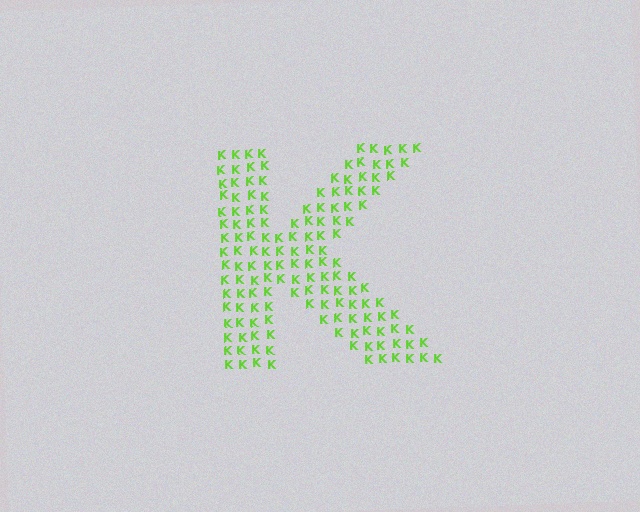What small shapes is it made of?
It is made of small letter K's.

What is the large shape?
The large shape is the letter K.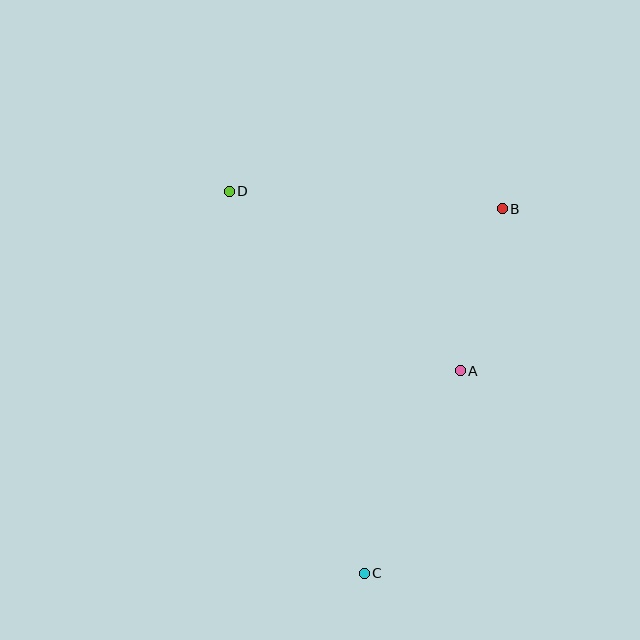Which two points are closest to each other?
Points A and B are closest to each other.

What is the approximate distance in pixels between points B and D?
The distance between B and D is approximately 273 pixels.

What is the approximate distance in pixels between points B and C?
The distance between B and C is approximately 390 pixels.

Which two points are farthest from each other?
Points C and D are farthest from each other.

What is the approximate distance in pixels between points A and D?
The distance between A and D is approximately 292 pixels.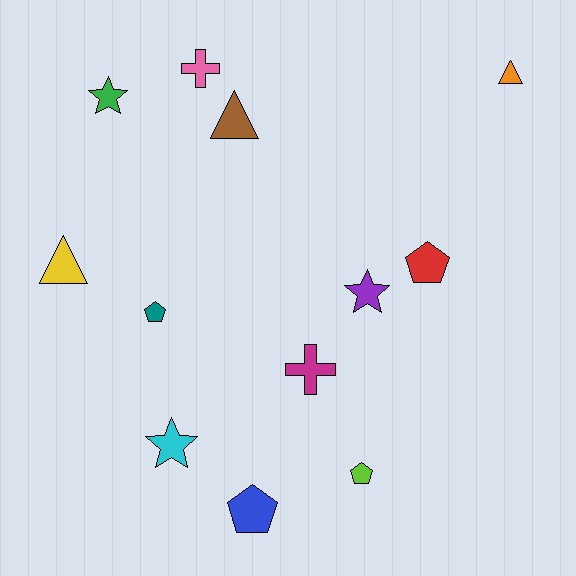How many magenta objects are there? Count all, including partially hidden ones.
There is 1 magenta object.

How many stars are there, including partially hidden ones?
There are 3 stars.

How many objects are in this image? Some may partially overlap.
There are 12 objects.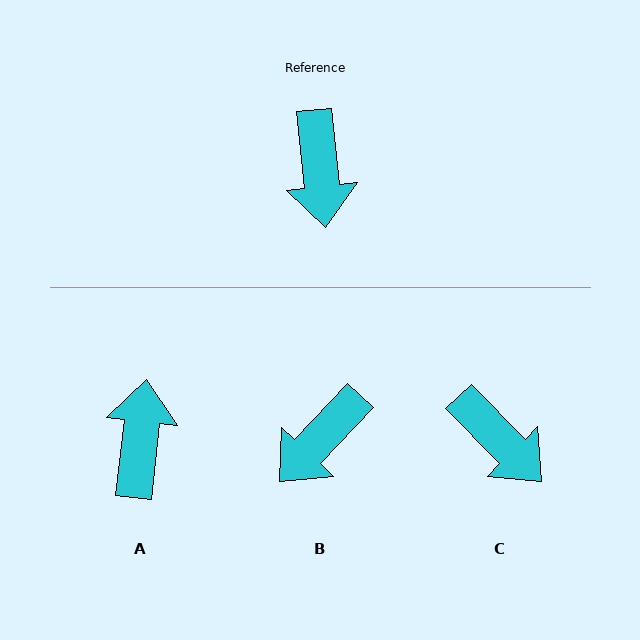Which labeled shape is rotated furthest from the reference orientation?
A, about 168 degrees away.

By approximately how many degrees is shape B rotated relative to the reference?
Approximately 49 degrees clockwise.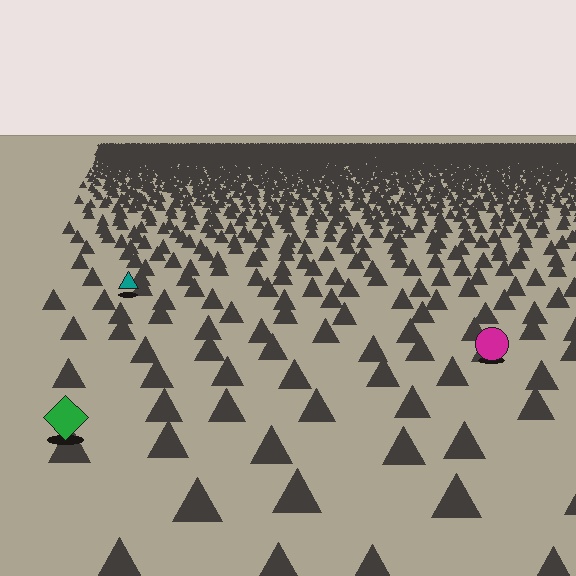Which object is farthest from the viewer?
The teal triangle is farthest from the viewer. It appears smaller and the ground texture around it is denser.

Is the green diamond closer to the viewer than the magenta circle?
Yes. The green diamond is closer — you can tell from the texture gradient: the ground texture is coarser near it.